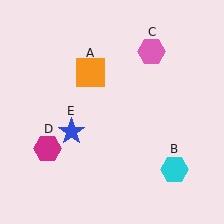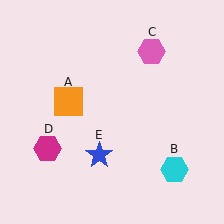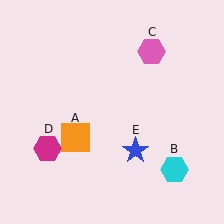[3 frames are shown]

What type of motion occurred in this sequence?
The orange square (object A), blue star (object E) rotated counterclockwise around the center of the scene.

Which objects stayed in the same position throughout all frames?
Cyan hexagon (object B) and pink hexagon (object C) and magenta hexagon (object D) remained stationary.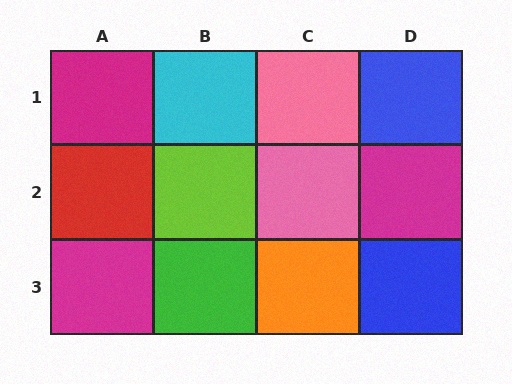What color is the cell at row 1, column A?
Magenta.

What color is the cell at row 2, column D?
Magenta.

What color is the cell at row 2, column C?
Pink.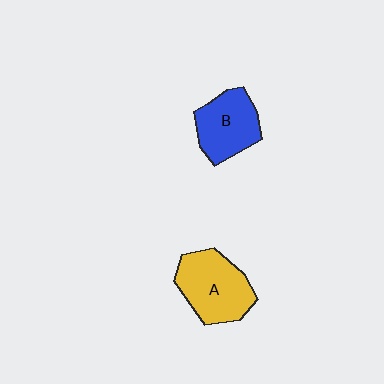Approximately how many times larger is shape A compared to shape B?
Approximately 1.2 times.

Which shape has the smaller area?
Shape B (blue).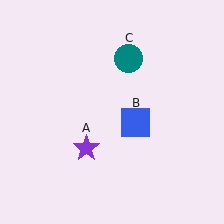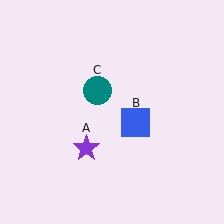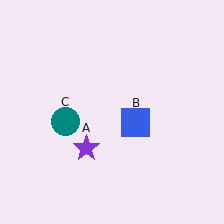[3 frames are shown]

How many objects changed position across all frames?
1 object changed position: teal circle (object C).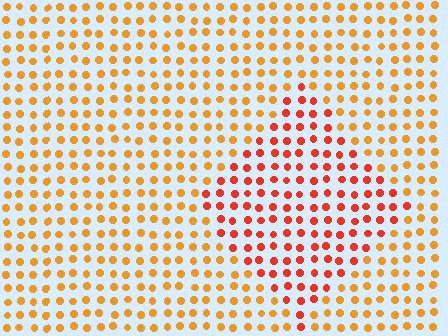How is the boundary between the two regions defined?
The boundary is defined purely by a slight shift in hue (about 31 degrees). Spacing, size, and orientation are identical on both sides.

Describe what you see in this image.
The image is filled with small orange elements in a uniform arrangement. A diamond-shaped region is visible where the elements are tinted to a slightly different hue, forming a subtle color boundary.